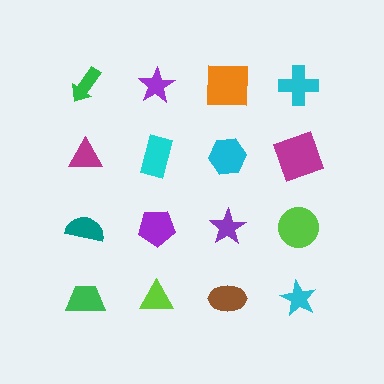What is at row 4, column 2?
A lime triangle.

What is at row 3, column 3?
A purple star.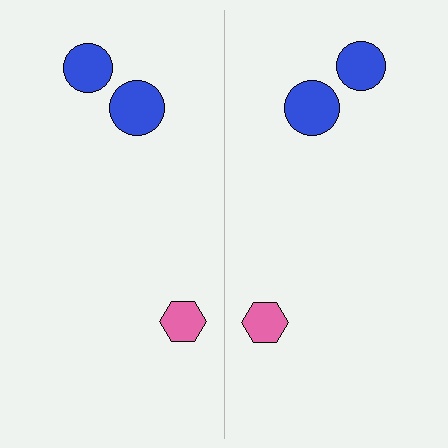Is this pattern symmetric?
Yes, this pattern has bilateral (reflection) symmetry.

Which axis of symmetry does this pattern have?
The pattern has a vertical axis of symmetry running through the center of the image.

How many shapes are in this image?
There are 6 shapes in this image.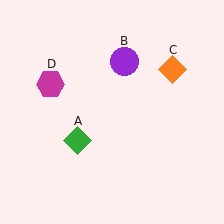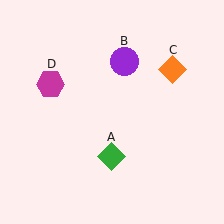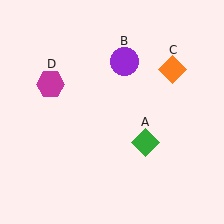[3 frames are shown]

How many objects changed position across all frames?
1 object changed position: green diamond (object A).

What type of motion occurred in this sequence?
The green diamond (object A) rotated counterclockwise around the center of the scene.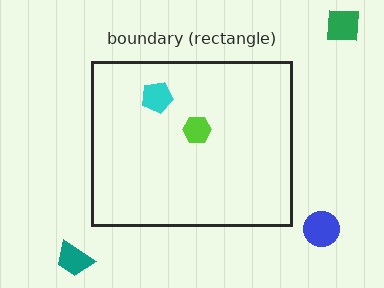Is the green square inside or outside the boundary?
Outside.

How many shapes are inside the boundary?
2 inside, 3 outside.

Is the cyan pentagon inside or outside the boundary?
Inside.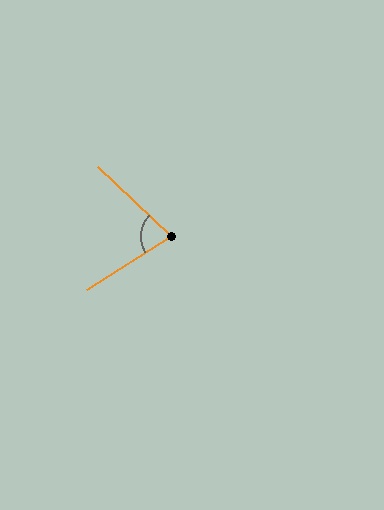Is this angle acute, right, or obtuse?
It is acute.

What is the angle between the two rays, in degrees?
Approximately 76 degrees.